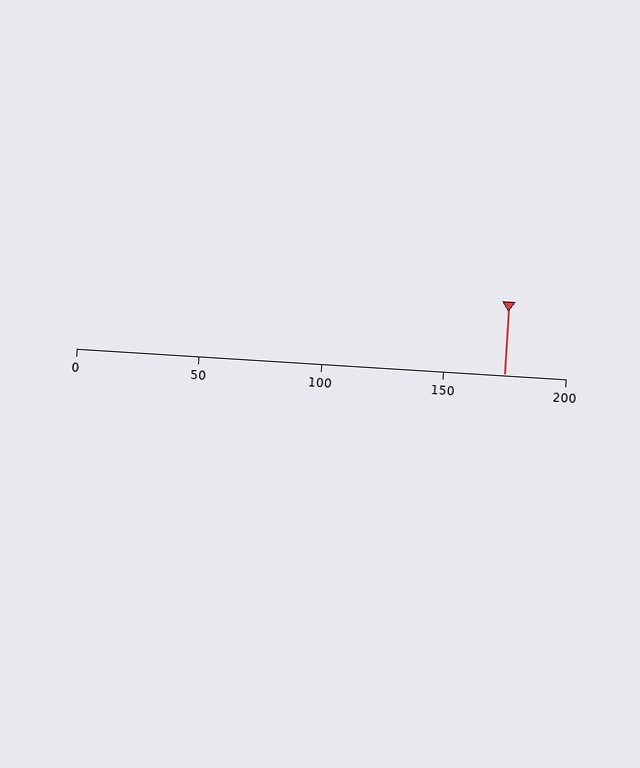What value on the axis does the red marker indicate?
The marker indicates approximately 175.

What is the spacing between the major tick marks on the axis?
The major ticks are spaced 50 apart.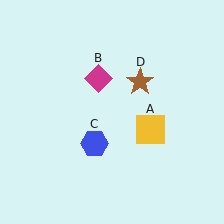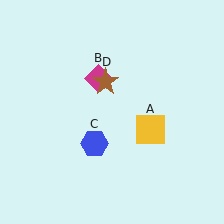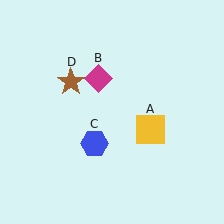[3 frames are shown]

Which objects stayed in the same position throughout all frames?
Yellow square (object A) and magenta diamond (object B) and blue hexagon (object C) remained stationary.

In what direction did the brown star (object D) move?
The brown star (object D) moved left.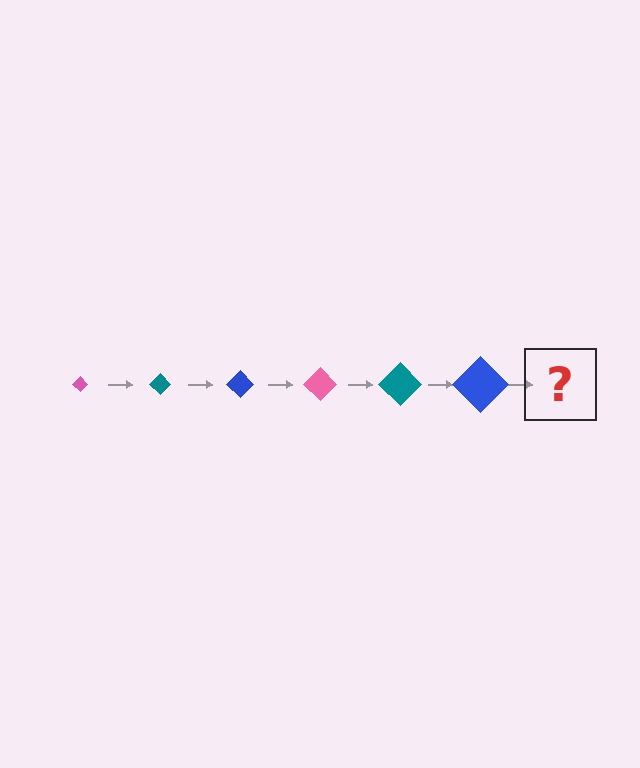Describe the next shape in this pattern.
It should be a pink diamond, larger than the previous one.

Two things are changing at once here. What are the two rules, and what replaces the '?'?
The two rules are that the diamond grows larger each step and the color cycles through pink, teal, and blue. The '?' should be a pink diamond, larger than the previous one.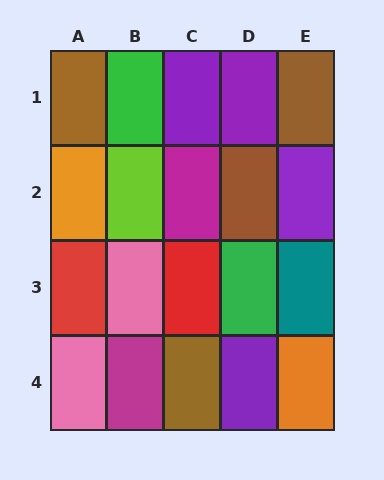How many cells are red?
2 cells are red.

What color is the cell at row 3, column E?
Teal.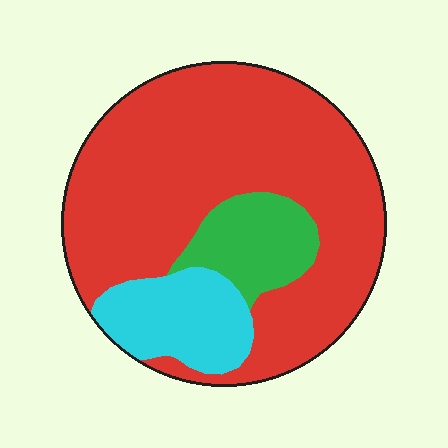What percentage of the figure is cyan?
Cyan covers roughly 15% of the figure.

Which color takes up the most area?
Red, at roughly 75%.